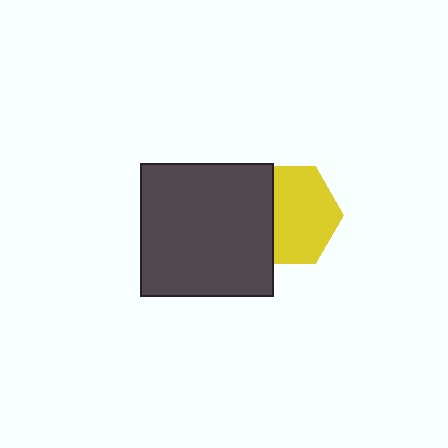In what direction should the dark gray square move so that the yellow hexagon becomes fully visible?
The dark gray square should move left. That is the shortest direction to clear the overlap and leave the yellow hexagon fully visible.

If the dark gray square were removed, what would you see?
You would see the complete yellow hexagon.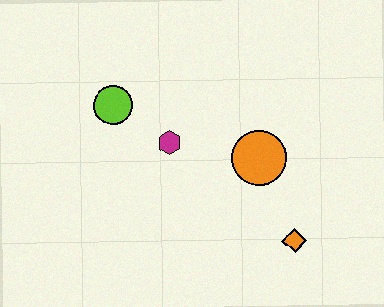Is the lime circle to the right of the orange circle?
No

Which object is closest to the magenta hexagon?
The lime circle is closest to the magenta hexagon.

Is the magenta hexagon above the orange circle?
Yes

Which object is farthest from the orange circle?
The lime circle is farthest from the orange circle.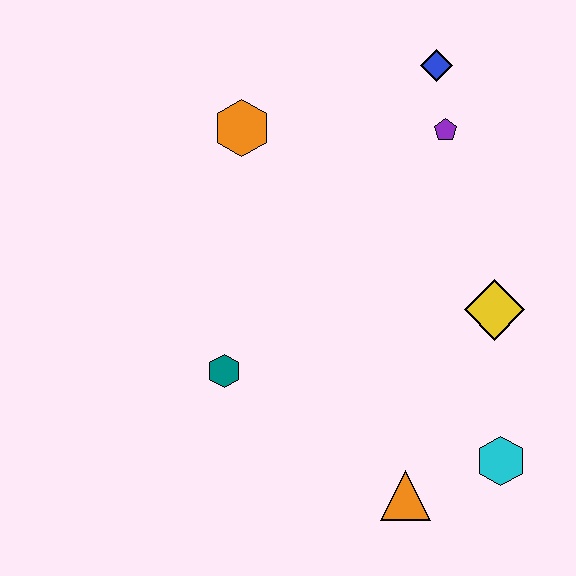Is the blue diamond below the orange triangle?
No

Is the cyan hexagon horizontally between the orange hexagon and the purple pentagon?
No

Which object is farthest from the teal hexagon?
The blue diamond is farthest from the teal hexagon.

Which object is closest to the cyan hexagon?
The orange triangle is closest to the cyan hexagon.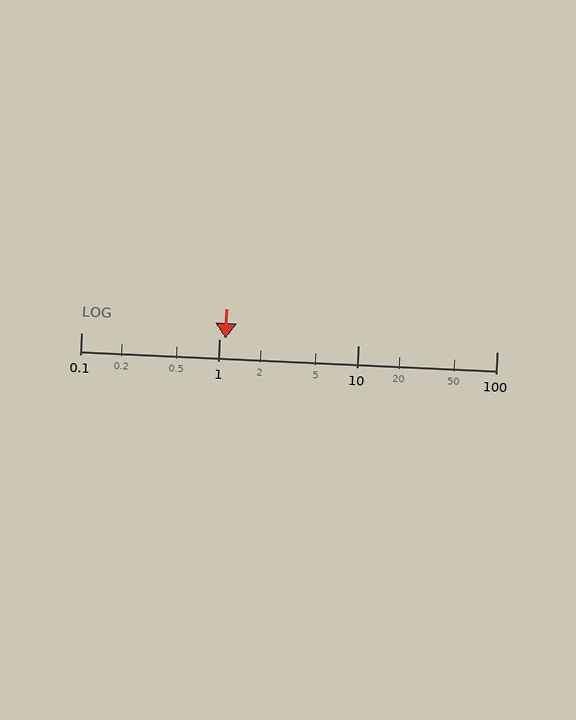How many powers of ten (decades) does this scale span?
The scale spans 3 decades, from 0.1 to 100.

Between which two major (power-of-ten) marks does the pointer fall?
The pointer is between 1 and 10.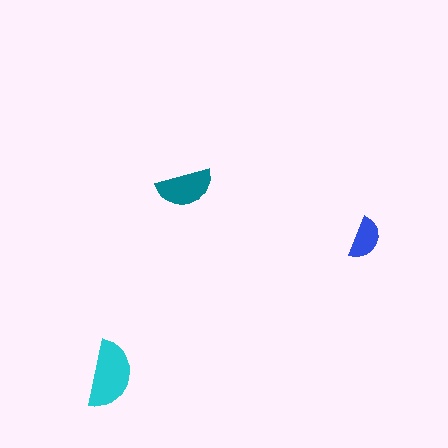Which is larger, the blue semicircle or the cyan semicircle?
The cyan one.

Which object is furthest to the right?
The blue semicircle is rightmost.